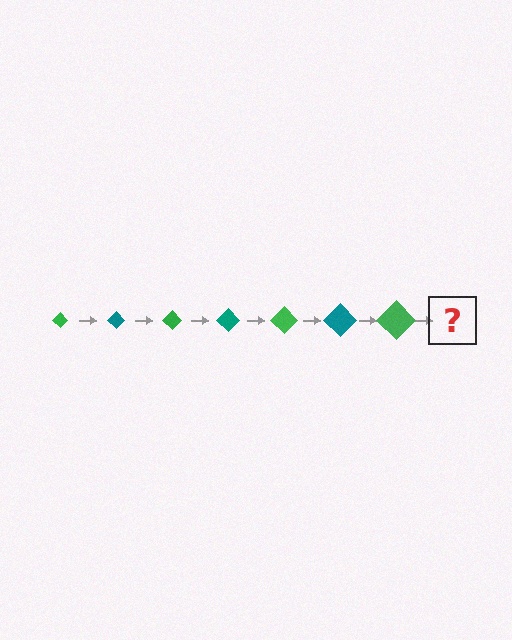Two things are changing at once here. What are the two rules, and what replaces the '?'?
The two rules are that the diamond grows larger each step and the color cycles through green and teal. The '?' should be a teal diamond, larger than the previous one.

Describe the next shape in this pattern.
It should be a teal diamond, larger than the previous one.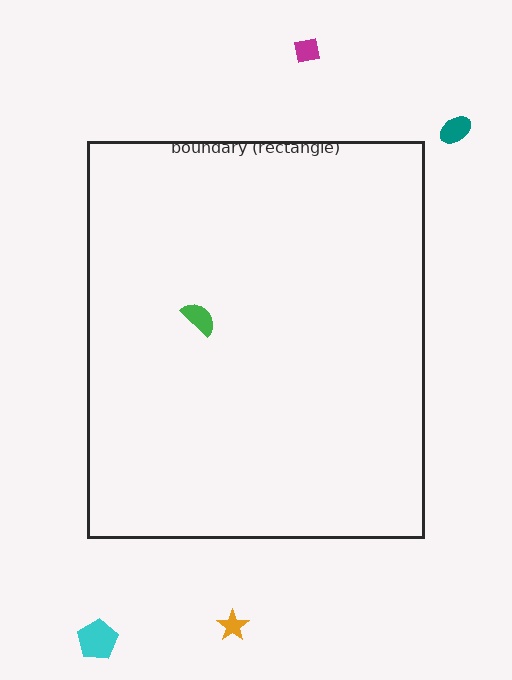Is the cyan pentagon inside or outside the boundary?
Outside.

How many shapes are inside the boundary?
1 inside, 4 outside.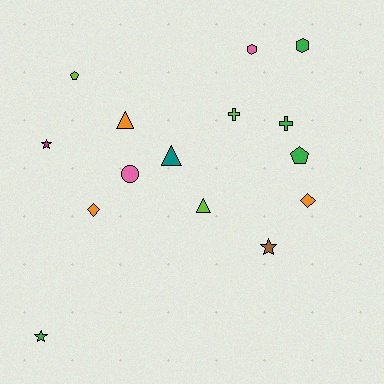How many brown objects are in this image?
There is 1 brown object.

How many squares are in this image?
There are no squares.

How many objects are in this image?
There are 15 objects.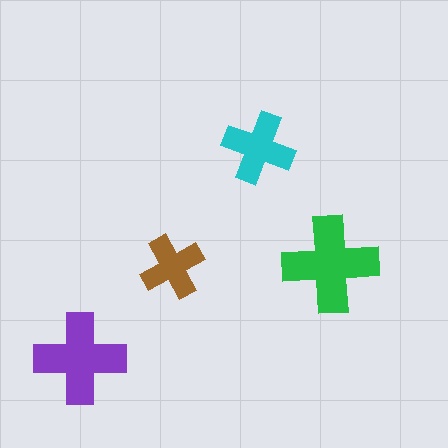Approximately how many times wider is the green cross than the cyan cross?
About 1.5 times wider.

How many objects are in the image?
There are 4 objects in the image.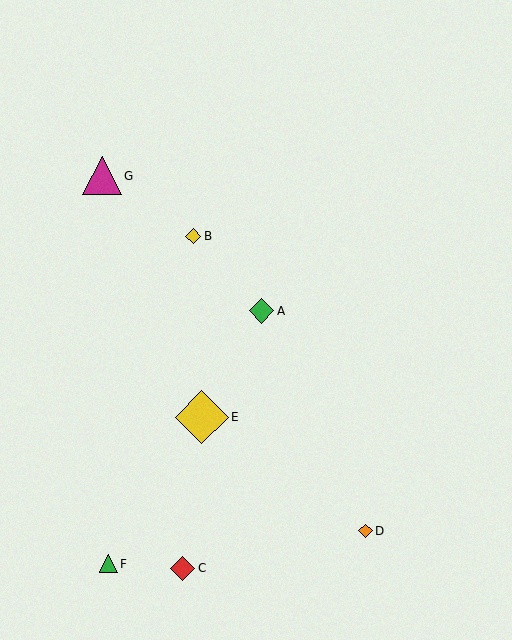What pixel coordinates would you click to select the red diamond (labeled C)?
Click at (183, 568) to select the red diamond C.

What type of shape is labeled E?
Shape E is a yellow diamond.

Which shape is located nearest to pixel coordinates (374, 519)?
The orange diamond (labeled D) at (365, 531) is nearest to that location.